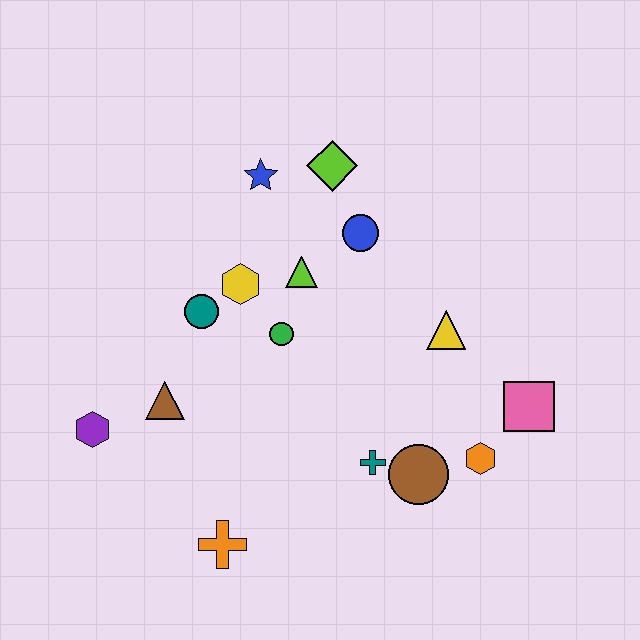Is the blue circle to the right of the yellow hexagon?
Yes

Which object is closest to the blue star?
The lime diamond is closest to the blue star.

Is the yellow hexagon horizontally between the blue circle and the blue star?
No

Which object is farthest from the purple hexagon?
The pink square is farthest from the purple hexagon.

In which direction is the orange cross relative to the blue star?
The orange cross is below the blue star.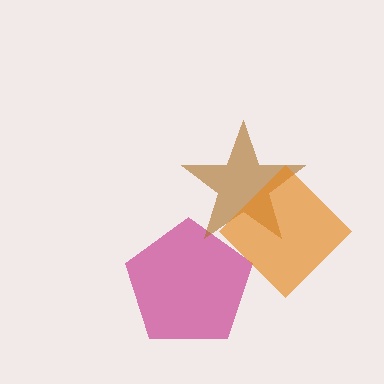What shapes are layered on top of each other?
The layered shapes are: a magenta pentagon, a brown star, an orange diamond.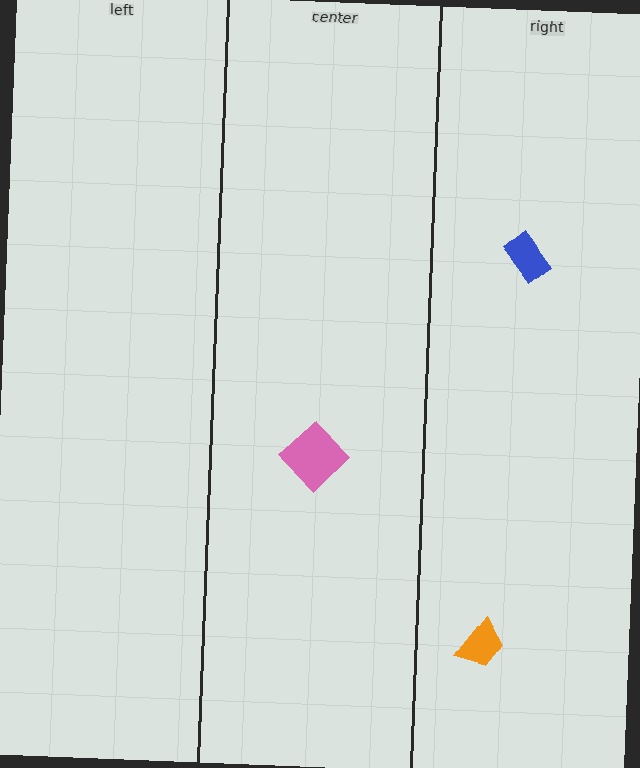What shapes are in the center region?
The pink diamond.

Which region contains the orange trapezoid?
The right region.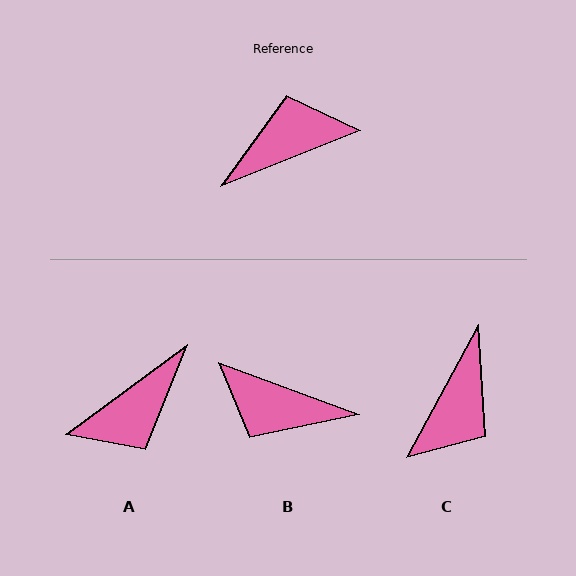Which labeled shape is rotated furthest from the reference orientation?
A, about 166 degrees away.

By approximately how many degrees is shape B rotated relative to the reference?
Approximately 138 degrees counter-clockwise.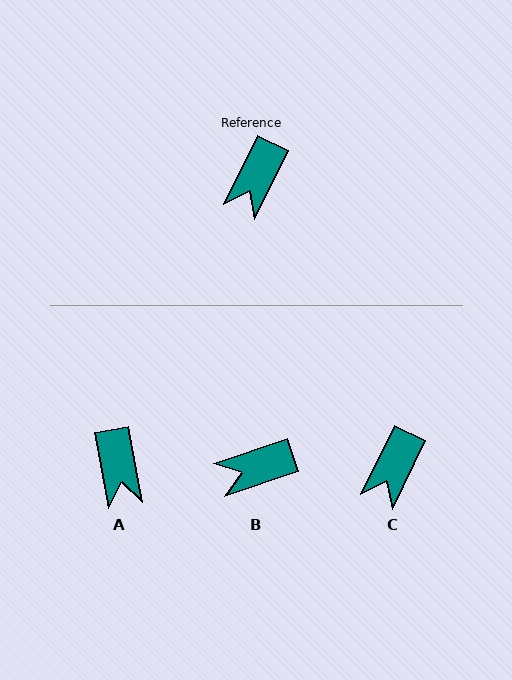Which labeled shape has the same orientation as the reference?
C.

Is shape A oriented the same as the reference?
No, it is off by about 36 degrees.